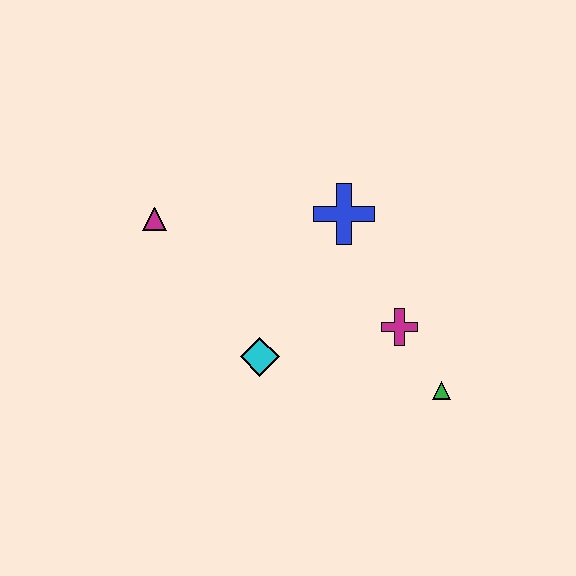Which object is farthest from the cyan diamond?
The green triangle is farthest from the cyan diamond.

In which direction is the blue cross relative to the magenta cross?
The blue cross is above the magenta cross.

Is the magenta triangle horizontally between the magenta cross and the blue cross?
No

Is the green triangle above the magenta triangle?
No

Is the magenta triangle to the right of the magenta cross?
No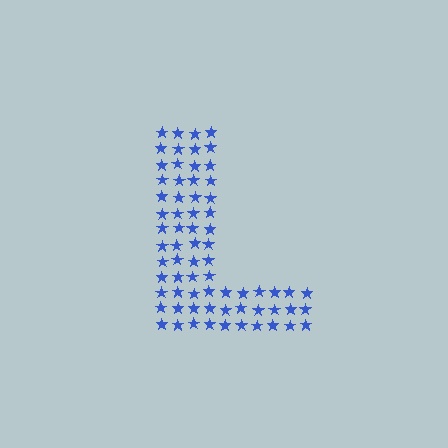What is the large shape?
The large shape is the letter L.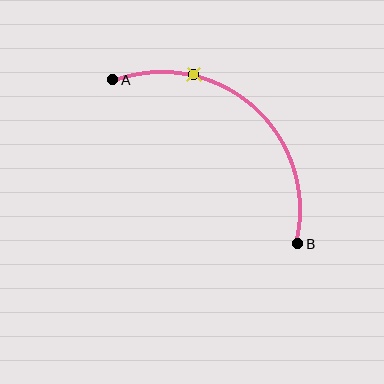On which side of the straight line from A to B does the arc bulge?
The arc bulges above and to the right of the straight line connecting A and B.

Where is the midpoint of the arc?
The arc midpoint is the point on the curve farthest from the straight line joining A and B. It sits above and to the right of that line.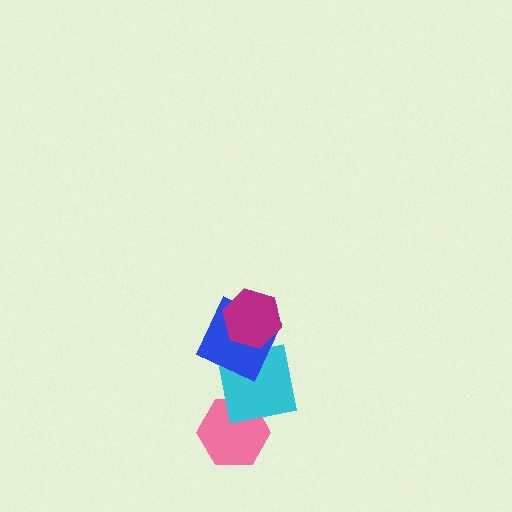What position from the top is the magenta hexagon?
The magenta hexagon is 1st from the top.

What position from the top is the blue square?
The blue square is 2nd from the top.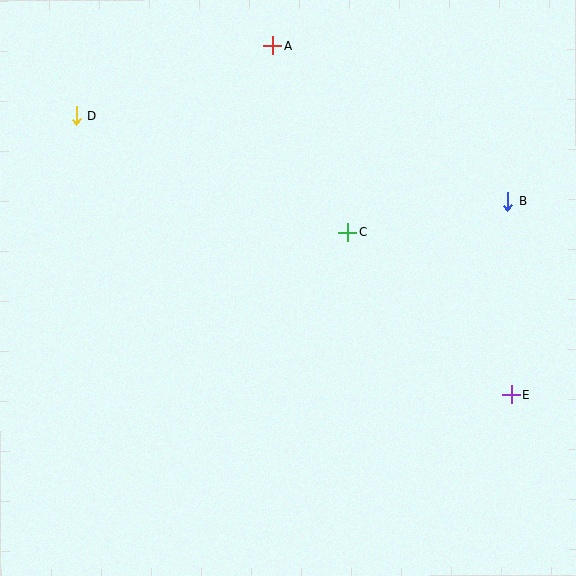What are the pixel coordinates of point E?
Point E is at (511, 395).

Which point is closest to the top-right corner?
Point B is closest to the top-right corner.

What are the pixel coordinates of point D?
Point D is at (77, 115).